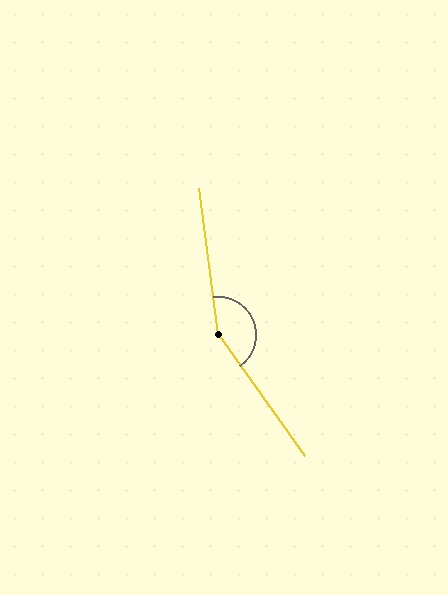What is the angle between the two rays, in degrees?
Approximately 152 degrees.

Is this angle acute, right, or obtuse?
It is obtuse.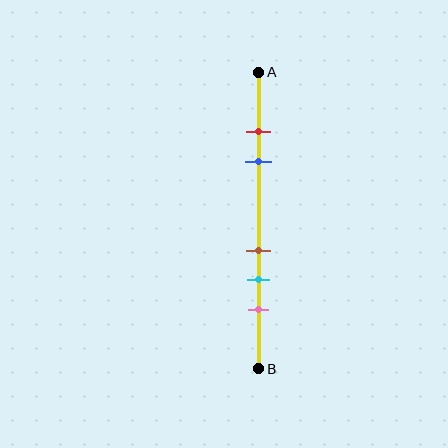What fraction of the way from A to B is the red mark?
The red mark is approximately 20% (0.2) of the way from A to B.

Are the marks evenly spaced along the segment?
No, the marks are not evenly spaced.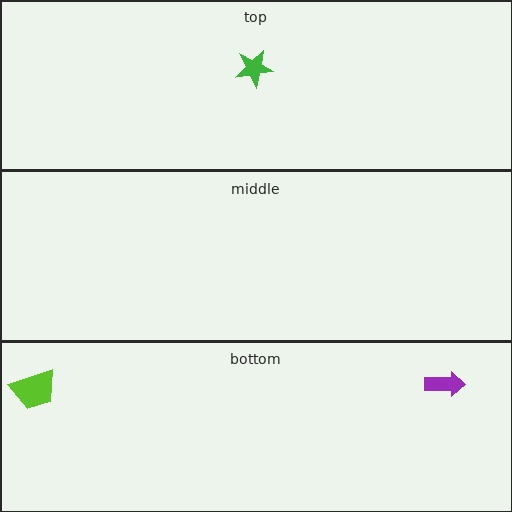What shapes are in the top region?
The green star.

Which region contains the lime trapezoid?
The bottom region.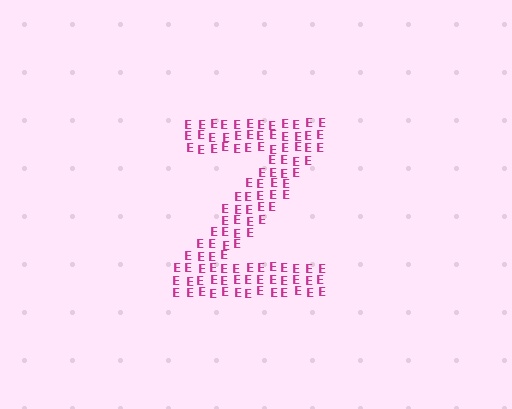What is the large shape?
The large shape is the letter Z.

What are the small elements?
The small elements are letter E's.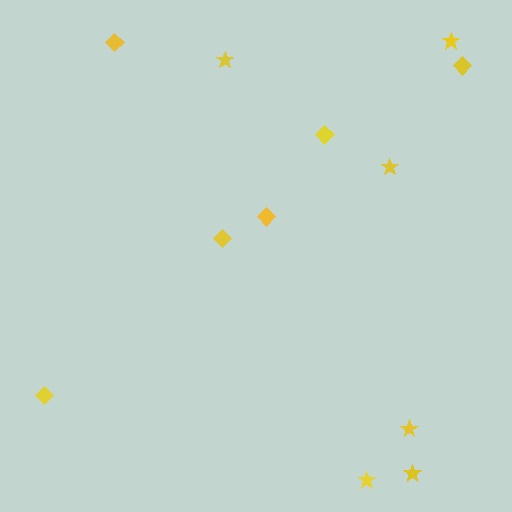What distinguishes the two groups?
There are 2 groups: one group of diamonds (6) and one group of stars (6).